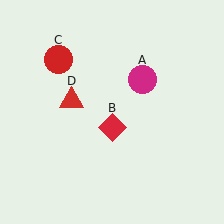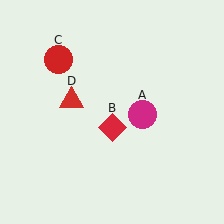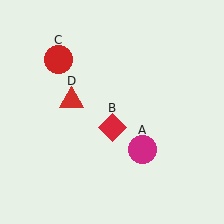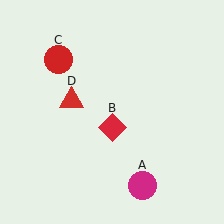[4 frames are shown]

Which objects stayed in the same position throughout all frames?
Red diamond (object B) and red circle (object C) and red triangle (object D) remained stationary.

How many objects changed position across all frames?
1 object changed position: magenta circle (object A).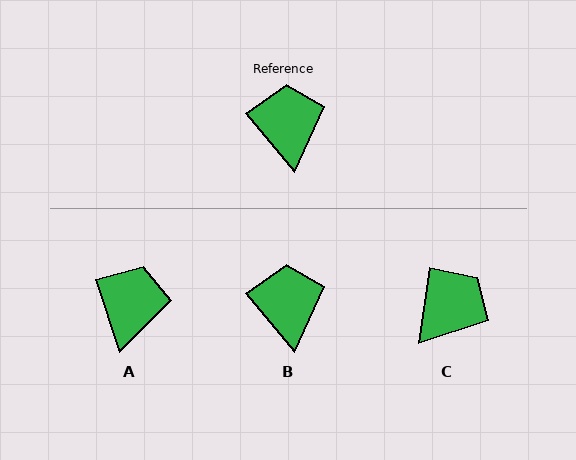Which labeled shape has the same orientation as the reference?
B.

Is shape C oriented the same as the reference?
No, it is off by about 47 degrees.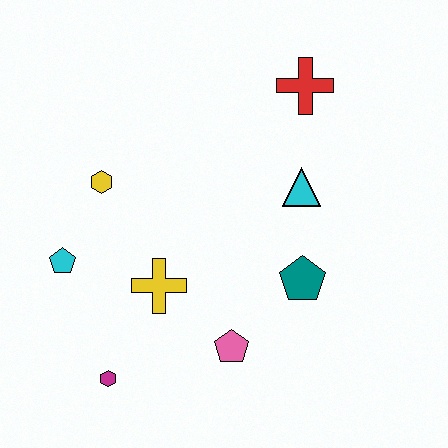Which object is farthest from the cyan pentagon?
The red cross is farthest from the cyan pentagon.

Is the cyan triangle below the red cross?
Yes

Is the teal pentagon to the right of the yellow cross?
Yes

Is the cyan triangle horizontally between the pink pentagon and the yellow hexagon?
No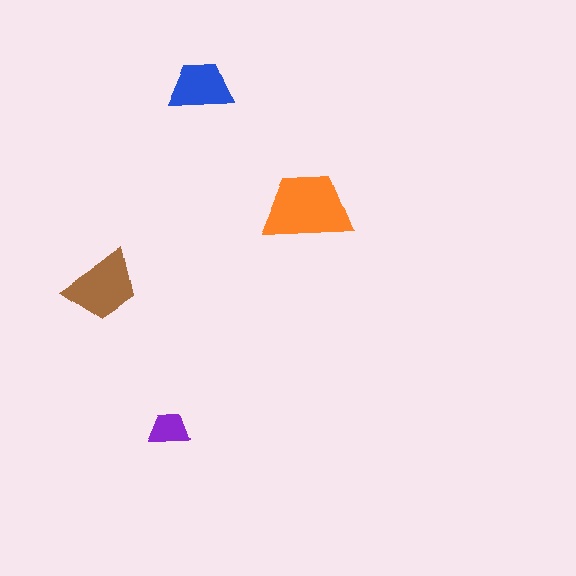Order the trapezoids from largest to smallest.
the orange one, the brown one, the blue one, the purple one.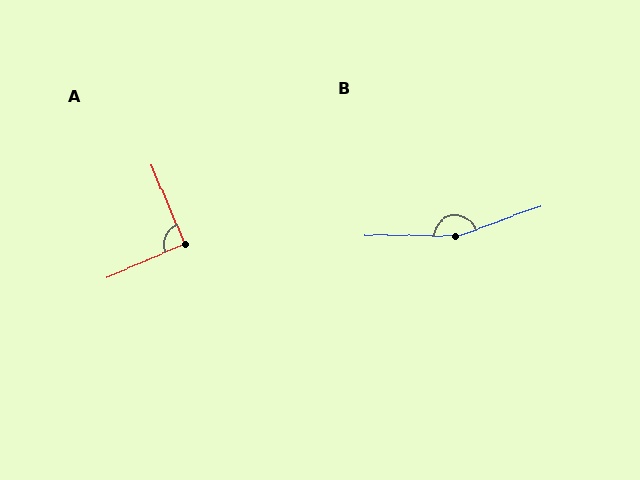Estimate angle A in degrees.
Approximately 90 degrees.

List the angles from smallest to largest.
A (90°), B (160°).